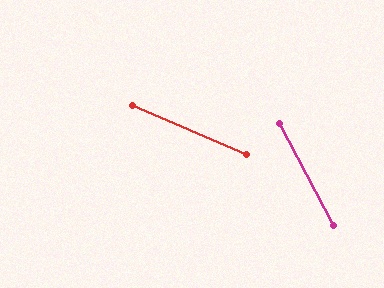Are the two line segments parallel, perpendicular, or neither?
Neither parallel nor perpendicular — they differ by about 38°.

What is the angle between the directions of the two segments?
Approximately 38 degrees.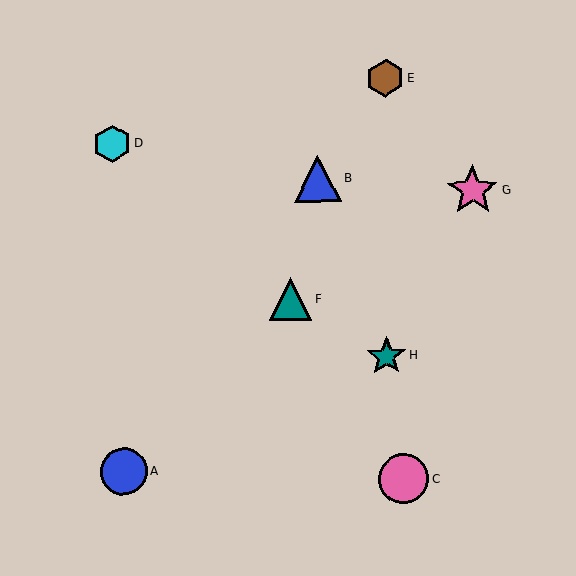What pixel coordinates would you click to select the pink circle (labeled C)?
Click at (404, 479) to select the pink circle C.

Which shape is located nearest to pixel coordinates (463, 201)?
The pink star (labeled G) at (473, 191) is nearest to that location.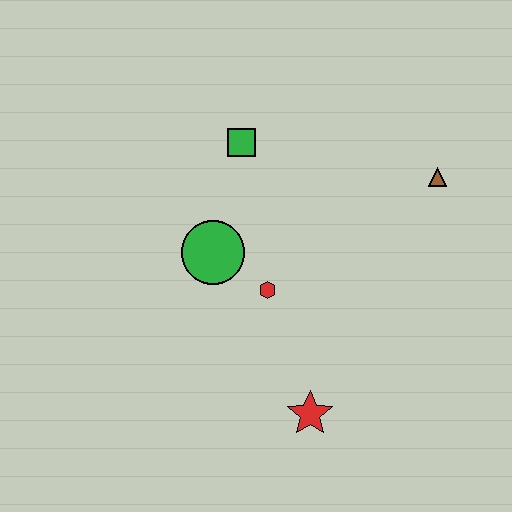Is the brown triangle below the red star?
No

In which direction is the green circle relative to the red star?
The green circle is above the red star.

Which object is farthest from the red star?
The green square is farthest from the red star.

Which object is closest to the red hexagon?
The green circle is closest to the red hexagon.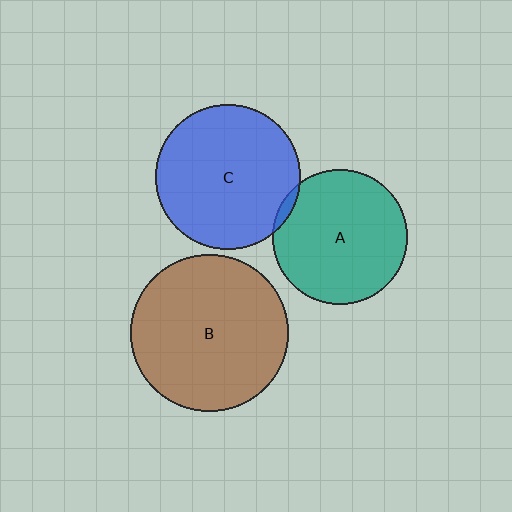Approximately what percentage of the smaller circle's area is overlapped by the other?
Approximately 5%.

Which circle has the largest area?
Circle B (brown).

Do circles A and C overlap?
Yes.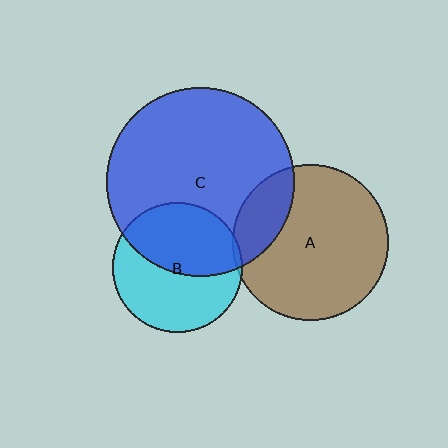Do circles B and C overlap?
Yes.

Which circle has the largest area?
Circle C (blue).